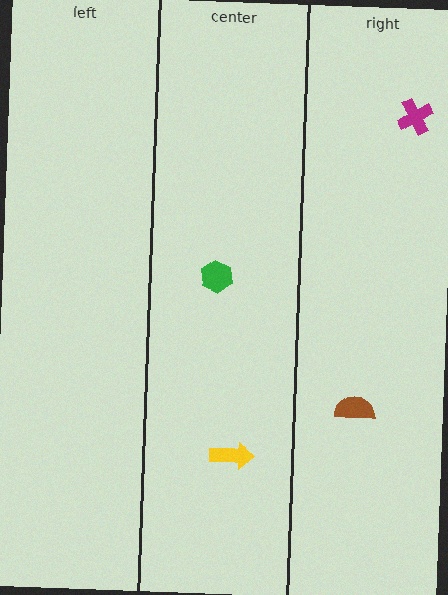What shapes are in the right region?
The magenta cross, the brown semicircle.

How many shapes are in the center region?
2.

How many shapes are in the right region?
2.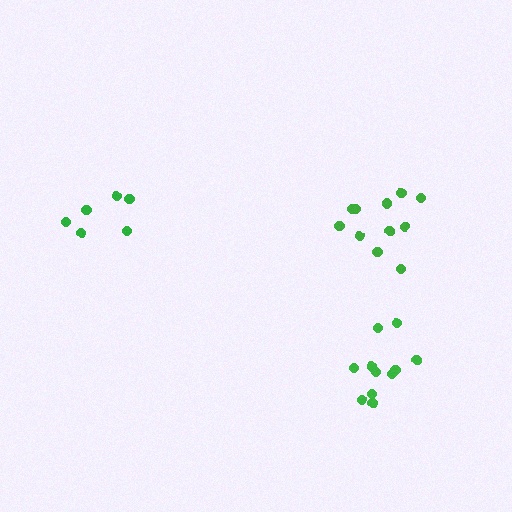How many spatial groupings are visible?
There are 3 spatial groupings.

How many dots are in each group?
Group 1: 6 dots, Group 2: 11 dots, Group 3: 11 dots (28 total).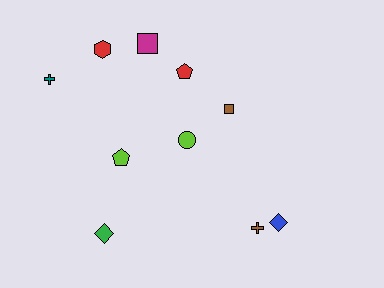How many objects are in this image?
There are 10 objects.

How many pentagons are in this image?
There are 2 pentagons.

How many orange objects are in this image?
There are no orange objects.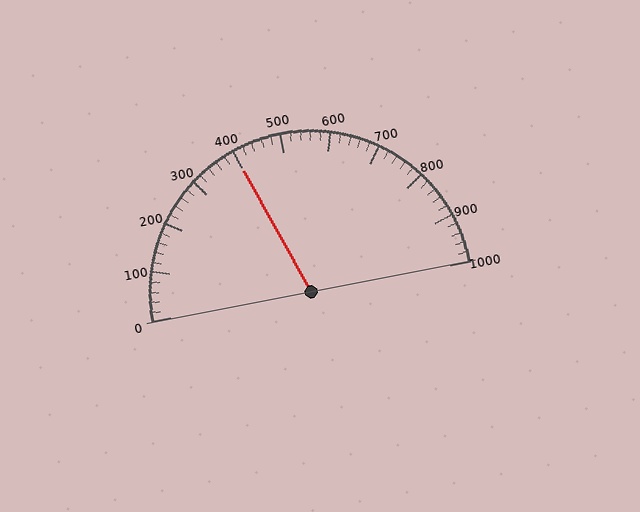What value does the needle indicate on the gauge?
The needle indicates approximately 400.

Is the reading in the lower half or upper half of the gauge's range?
The reading is in the lower half of the range (0 to 1000).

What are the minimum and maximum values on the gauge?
The gauge ranges from 0 to 1000.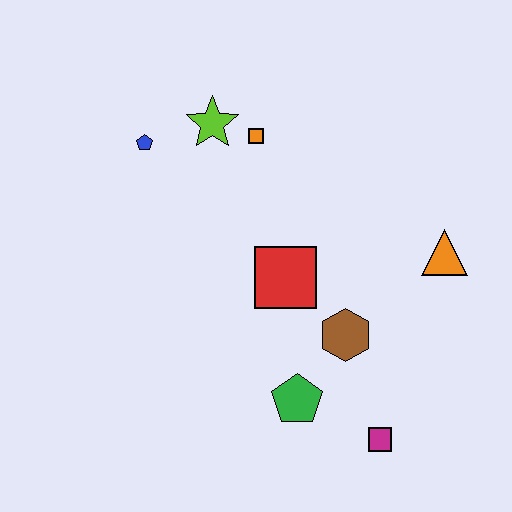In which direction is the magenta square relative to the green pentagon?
The magenta square is to the right of the green pentagon.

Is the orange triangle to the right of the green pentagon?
Yes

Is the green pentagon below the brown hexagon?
Yes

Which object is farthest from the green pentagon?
The blue pentagon is farthest from the green pentagon.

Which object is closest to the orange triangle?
The brown hexagon is closest to the orange triangle.